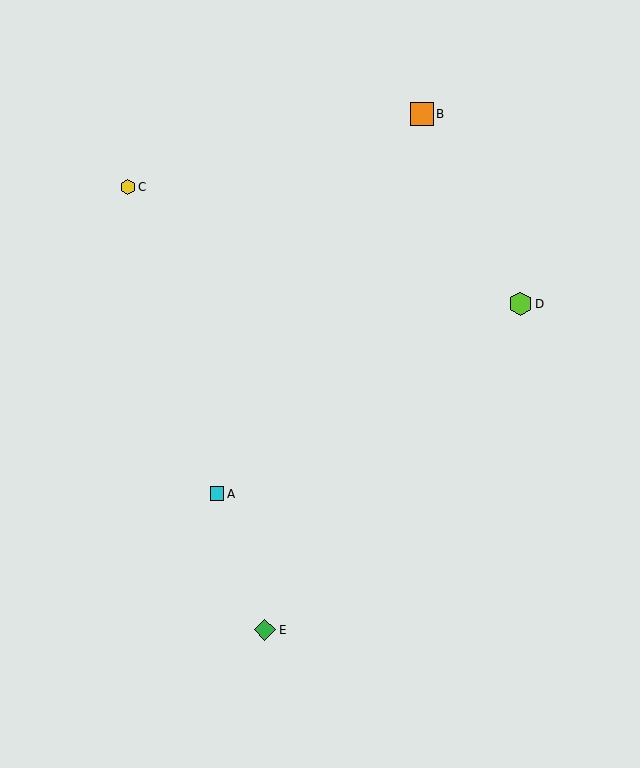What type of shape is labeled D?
Shape D is a lime hexagon.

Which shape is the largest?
The lime hexagon (labeled D) is the largest.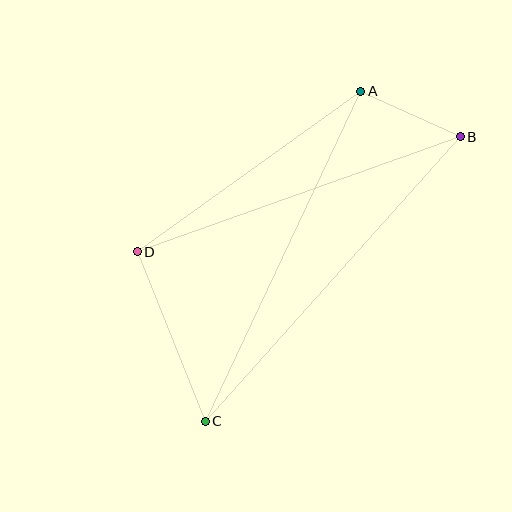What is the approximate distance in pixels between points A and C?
The distance between A and C is approximately 365 pixels.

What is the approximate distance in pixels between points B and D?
The distance between B and D is approximately 343 pixels.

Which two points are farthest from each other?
Points B and C are farthest from each other.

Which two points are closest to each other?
Points A and B are closest to each other.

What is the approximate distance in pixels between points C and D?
The distance between C and D is approximately 182 pixels.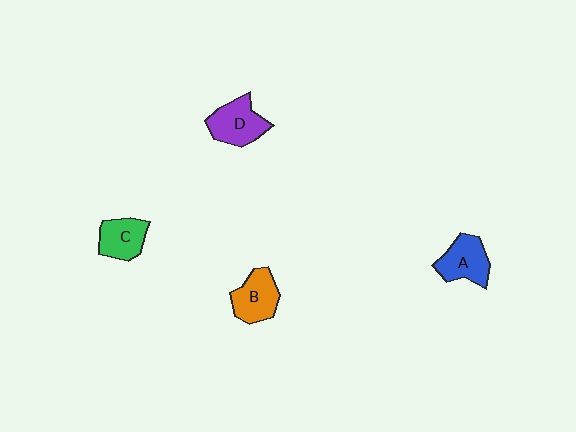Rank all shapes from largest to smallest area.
From largest to smallest: D (purple), A (blue), B (orange), C (green).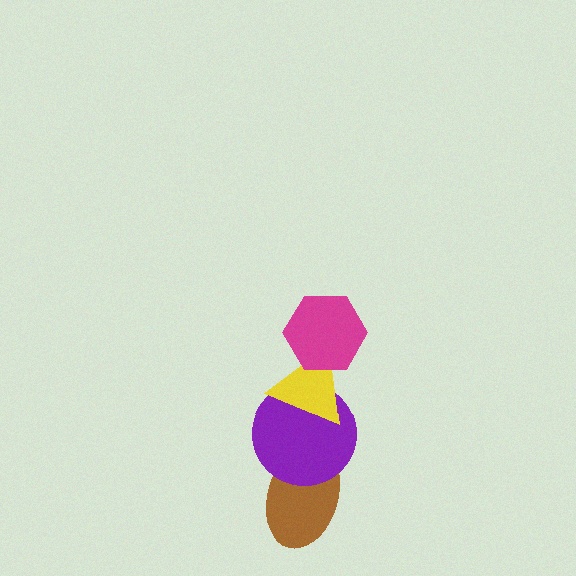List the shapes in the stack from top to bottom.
From top to bottom: the magenta hexagon, the yellow triangle, the purple circle, the brown ellipse.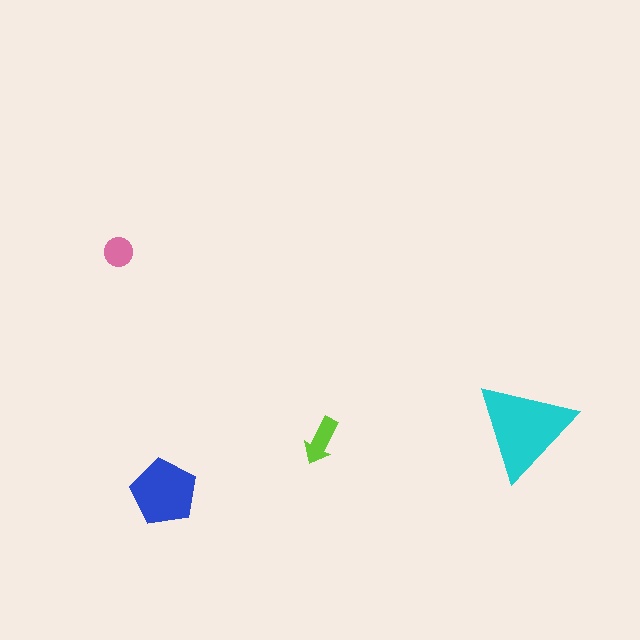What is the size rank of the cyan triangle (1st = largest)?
1st.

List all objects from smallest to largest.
The pink circle, the lime arrow, the blue pentagon, the cyan triangle.